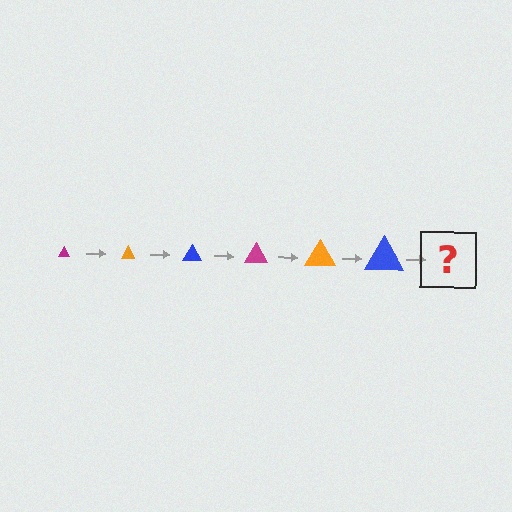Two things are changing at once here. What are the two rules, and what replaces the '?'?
The two rules are that the triangle grows larger each step and the color cycles through magenta, orange, and blue. The '?' should be a magenta triangle, larger than the previous one.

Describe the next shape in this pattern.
It should be a magenta triangle, larger than the previous one.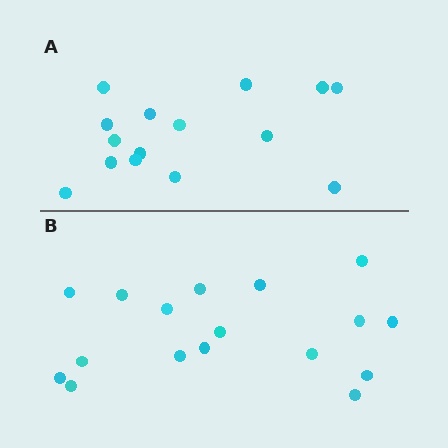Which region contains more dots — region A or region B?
Region B (the bottom region) has more dots.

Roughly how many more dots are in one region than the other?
Region B has just a few more — roughly 2 or 3 more dots than region A.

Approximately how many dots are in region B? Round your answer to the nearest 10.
About 20 dots. (The exact count is 17, which rounds to 20.)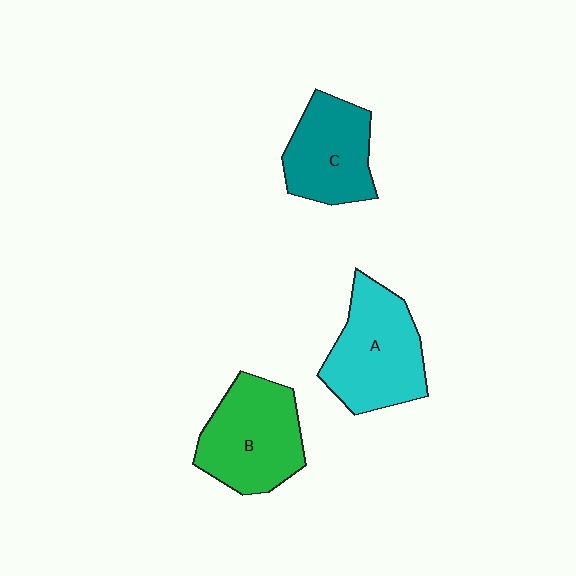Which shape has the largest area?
Shape A (cyan).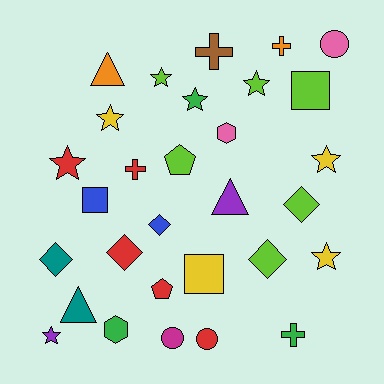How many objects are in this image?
There are 30 objects.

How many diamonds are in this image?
There are 5 diamonds.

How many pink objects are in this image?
There are 2 pink objects.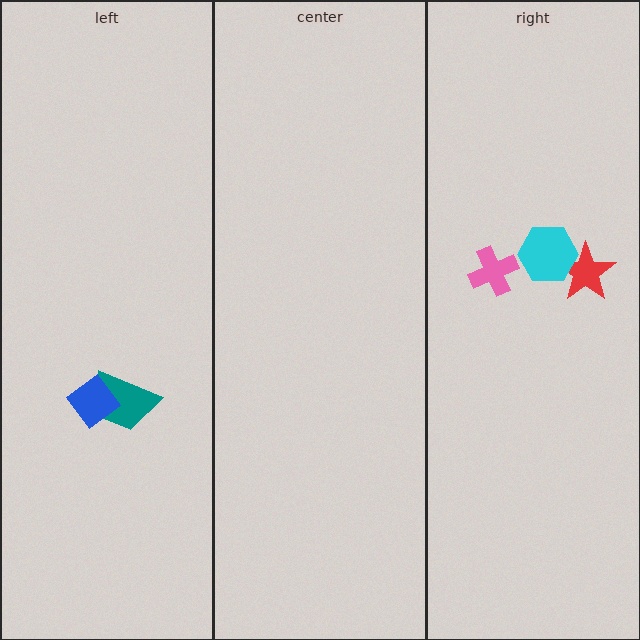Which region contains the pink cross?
The right region.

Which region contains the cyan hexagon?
The right region.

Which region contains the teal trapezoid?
The left region.